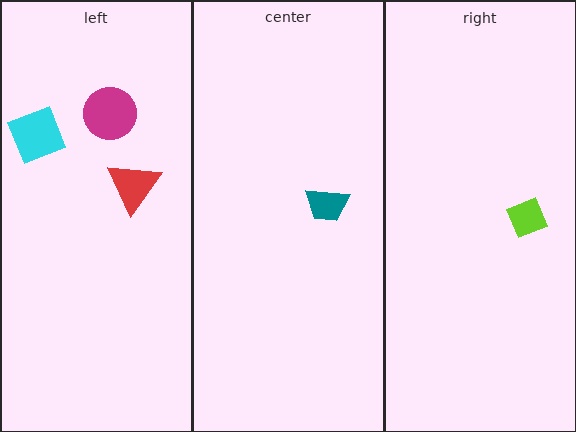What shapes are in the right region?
The lime diamond.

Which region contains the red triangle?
The left region.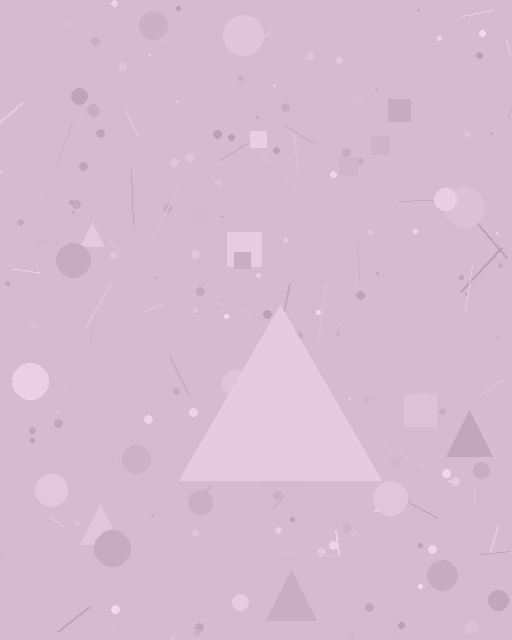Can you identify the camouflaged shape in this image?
The camouflaged shape is a triangle.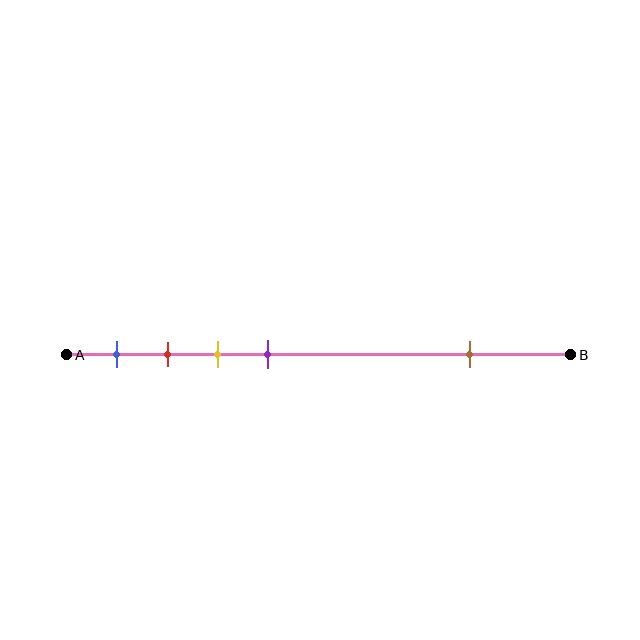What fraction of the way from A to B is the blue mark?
The blue mark is approximately 10% (0.1) of the way from A to B.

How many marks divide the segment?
There are 5 marks dividing the segment.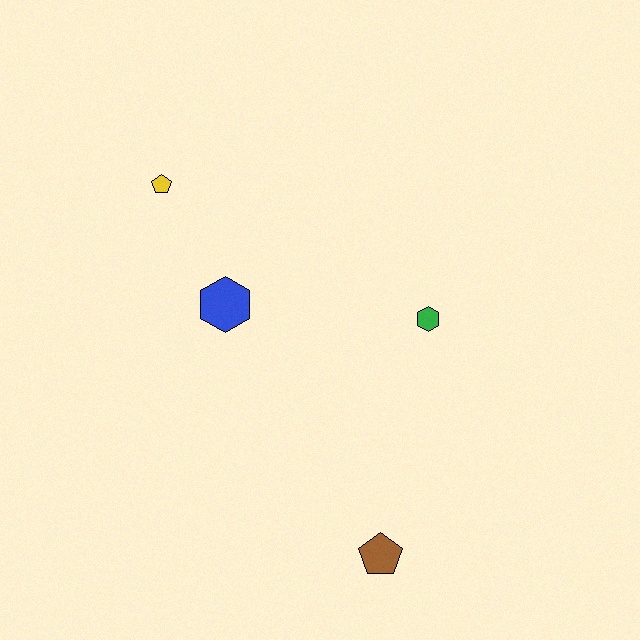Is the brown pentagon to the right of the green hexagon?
No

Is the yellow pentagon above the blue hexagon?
Yes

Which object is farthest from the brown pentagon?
The yellow pentagon is farthest from the brown pentagon.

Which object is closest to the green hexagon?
The blue hexagon is closest to the green hexagon.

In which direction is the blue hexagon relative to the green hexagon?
The blue hexagon is to the left of the green hexagon.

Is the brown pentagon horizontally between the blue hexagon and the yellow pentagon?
No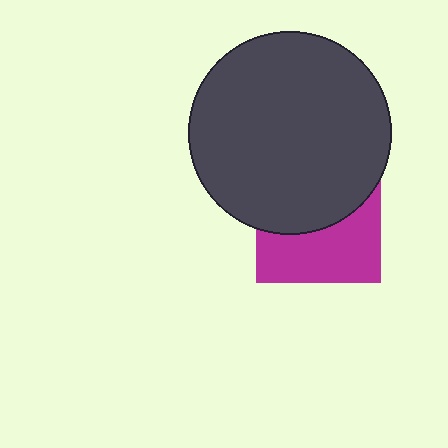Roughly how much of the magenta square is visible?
About half of it is visible (roughly 48%).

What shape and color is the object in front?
The object in front is a dark gray circle.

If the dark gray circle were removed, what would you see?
You would see the complete magenta square.